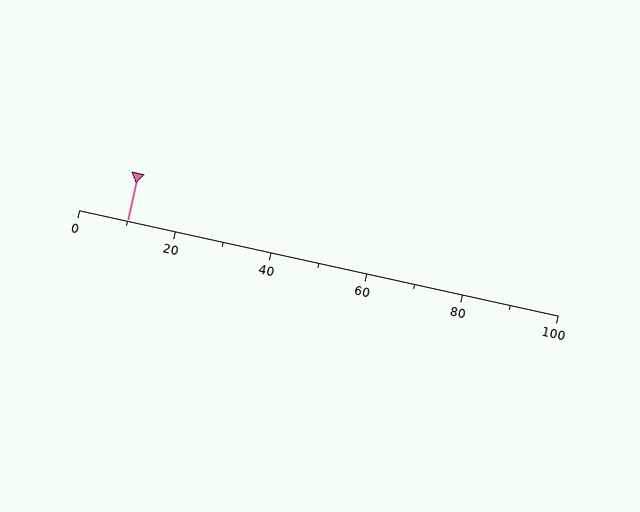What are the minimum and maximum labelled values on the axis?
The axis runs from 0 to 100.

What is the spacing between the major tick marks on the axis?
The major ticks are spaced 20 apart.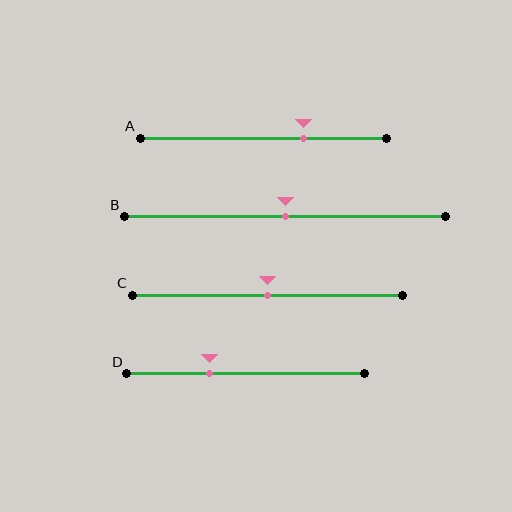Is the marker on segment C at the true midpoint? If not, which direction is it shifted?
Yes, the marker on segment C is at the true midpoint.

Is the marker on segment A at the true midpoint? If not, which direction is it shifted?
No, the marker on segment A is shifted to the right by about 16% of the segment length.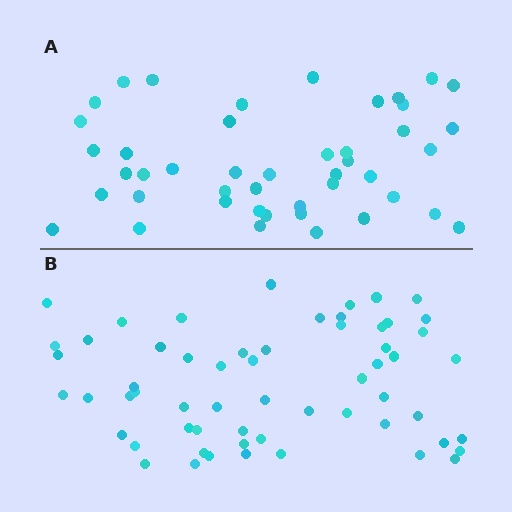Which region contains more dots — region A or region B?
Region B (the bottom region) has more dots.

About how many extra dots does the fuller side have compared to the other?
Region B has approximately 15 more dots than region A.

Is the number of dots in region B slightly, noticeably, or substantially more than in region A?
Region B has noticeably more, but not dramatically so. The ratio is roughly 1.3 to 1.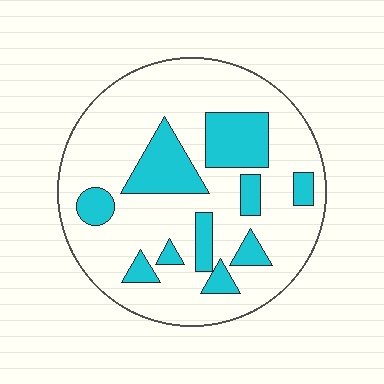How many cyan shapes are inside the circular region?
10.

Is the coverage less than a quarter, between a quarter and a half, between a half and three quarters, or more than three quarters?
Less than a quarter.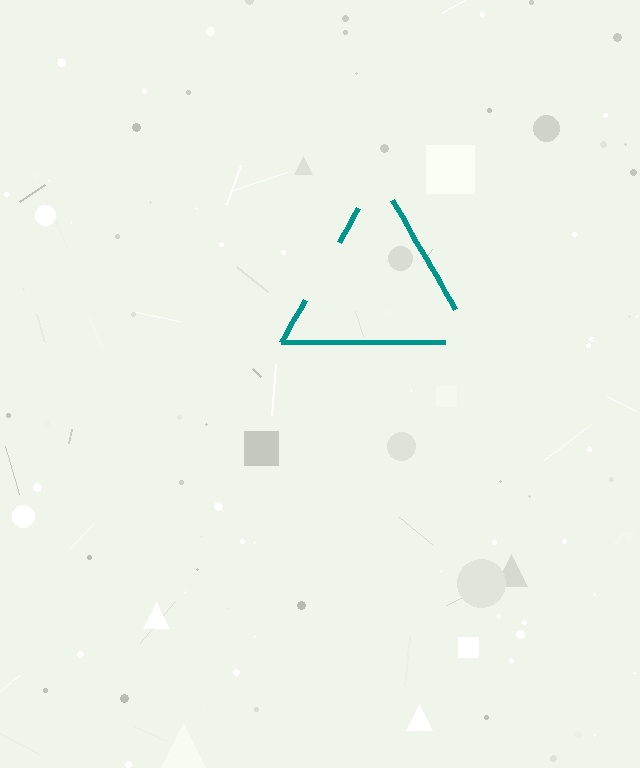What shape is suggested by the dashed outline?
The dashed outline suggests a triangle.